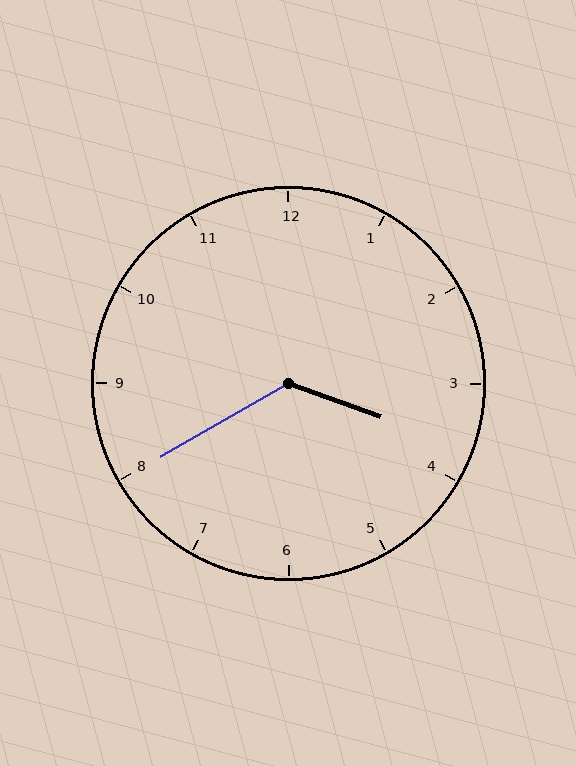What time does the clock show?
3:40.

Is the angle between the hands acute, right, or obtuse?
It is obtuse.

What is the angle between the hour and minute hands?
Approximately 130 degrees.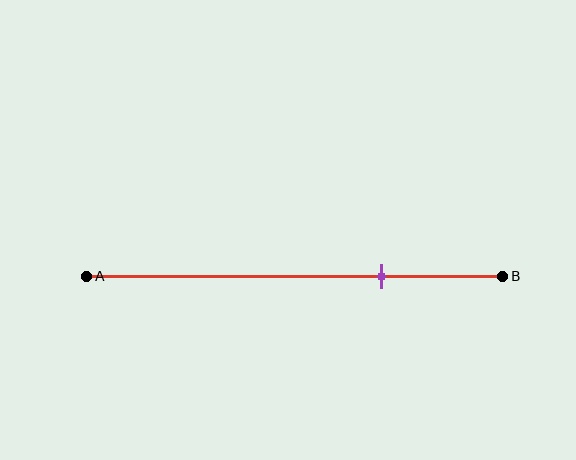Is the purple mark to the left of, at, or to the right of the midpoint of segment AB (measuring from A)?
The purple mark is to the right of the midpoint of segment AB.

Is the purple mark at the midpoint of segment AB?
No, the mark is at about 70% from A, not at the 50% midpoint.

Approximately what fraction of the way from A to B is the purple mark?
The purple mark is approximately 70% of the way from A to B.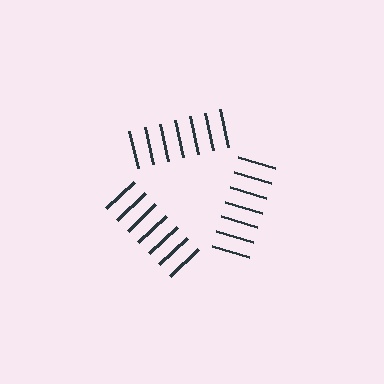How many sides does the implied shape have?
3 sides — the line-ends trace a triangle.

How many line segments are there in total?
21 — 7 along each of the 3 edges.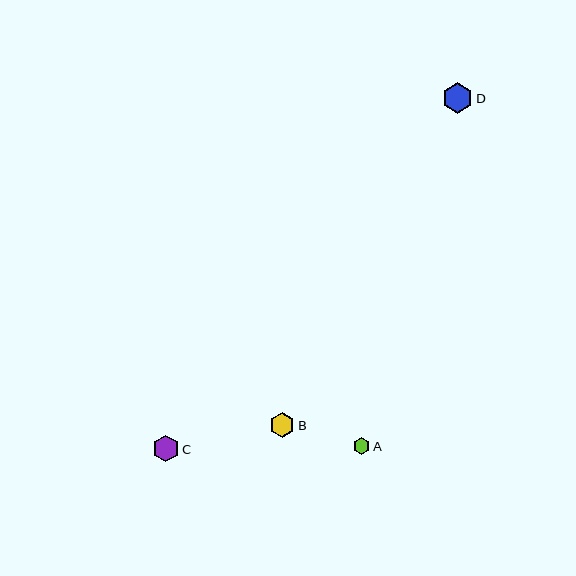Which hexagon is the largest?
Hexagon D is the largest with a size of approximately 31 pixels.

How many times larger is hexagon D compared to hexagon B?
Hexagon D is approximately 1.3 times the size of hexagon B.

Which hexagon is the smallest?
Hexagon A is the smallest with a size of approximately 17 pixels.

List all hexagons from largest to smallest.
From largest to smallest: D, C, B, A.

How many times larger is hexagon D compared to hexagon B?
Hexagon D is approximately 1.3 times the size of hexagon B.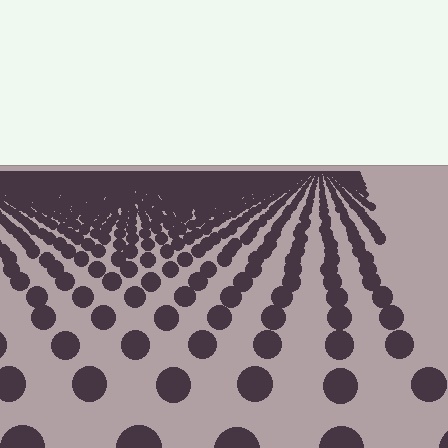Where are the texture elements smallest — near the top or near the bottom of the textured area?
Near the top.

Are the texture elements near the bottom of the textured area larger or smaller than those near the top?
Larger. Near the bottom, elements are closer to the viewer and appear at a bigger on-screen size.